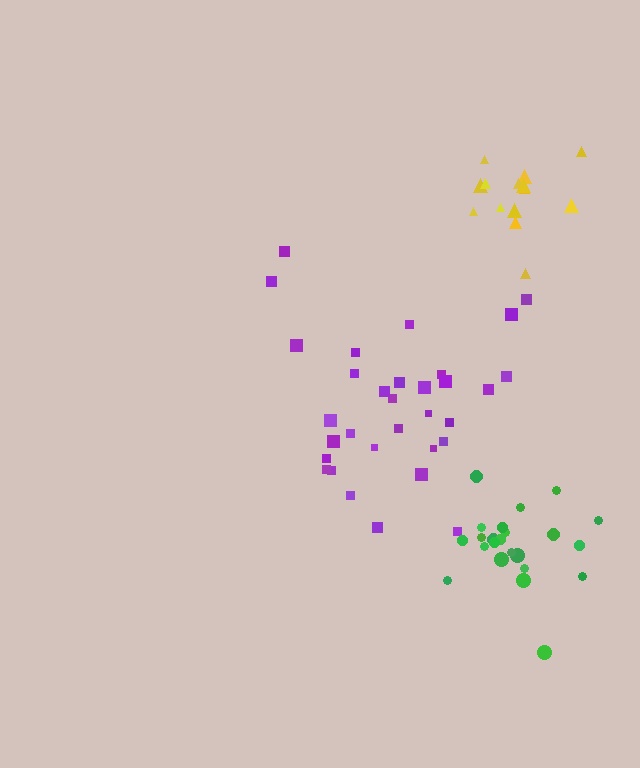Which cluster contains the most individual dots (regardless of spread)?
Purple (32).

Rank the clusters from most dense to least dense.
green, yellow, purple.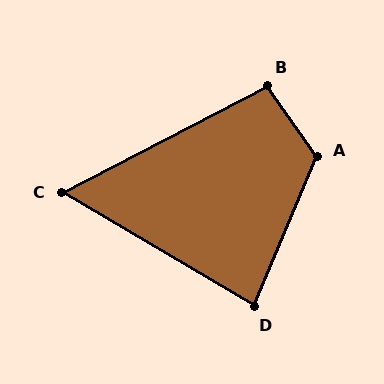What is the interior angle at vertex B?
Approximately 98 degrees (obtuse).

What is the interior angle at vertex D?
Approximately 82 degrees (acute).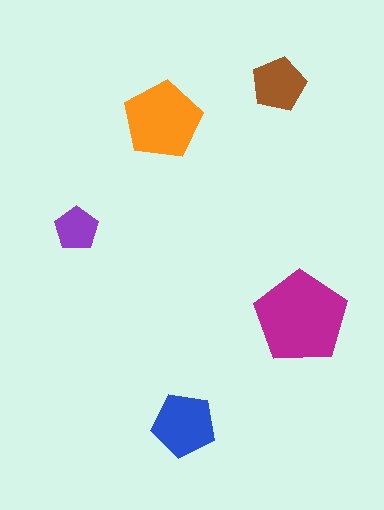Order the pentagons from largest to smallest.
the magenta one, the orange one, the blue one, the brown one, the purple one.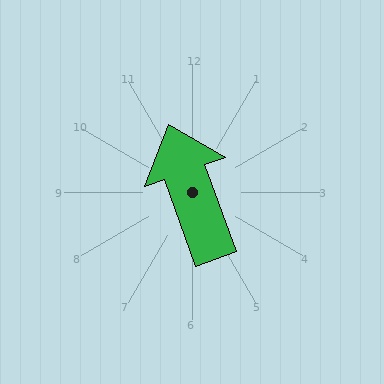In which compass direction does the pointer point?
North.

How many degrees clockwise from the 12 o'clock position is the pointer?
Approximately 340 degrees.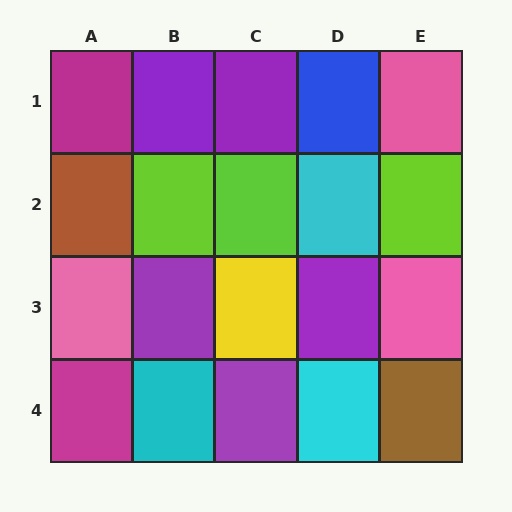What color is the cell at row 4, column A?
Magenta.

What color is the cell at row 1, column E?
Pink.